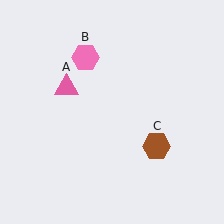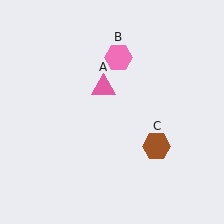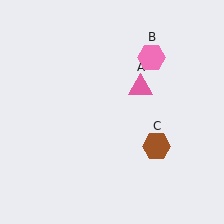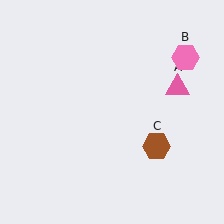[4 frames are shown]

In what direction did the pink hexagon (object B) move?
The pink hexagon (object B) moved right.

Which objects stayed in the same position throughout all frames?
Brown hexagon (object C) remained stationary.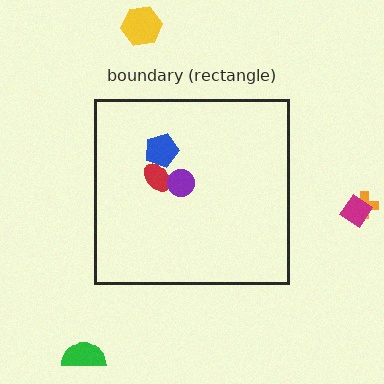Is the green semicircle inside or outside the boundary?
Outside.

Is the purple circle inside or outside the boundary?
Inside.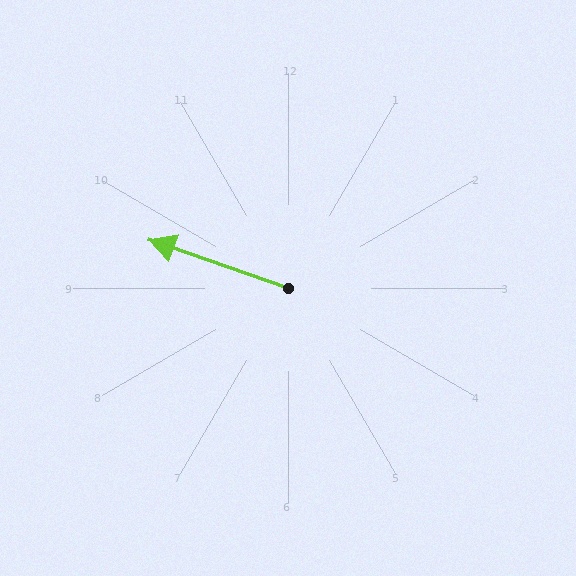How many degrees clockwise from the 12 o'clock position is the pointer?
Approximately 289 degrees.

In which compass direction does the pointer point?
West.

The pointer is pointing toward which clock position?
Roughly 10 o'clock.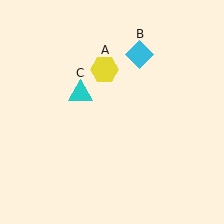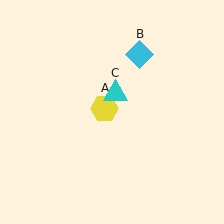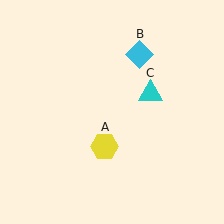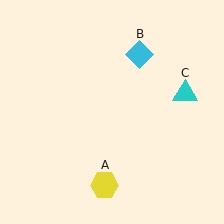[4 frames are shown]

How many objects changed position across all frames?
2 objects changed position: yellow hexagon (object A), cyan triangle (object C).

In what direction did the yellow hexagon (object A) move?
The yellow hexagon (object A) moved down.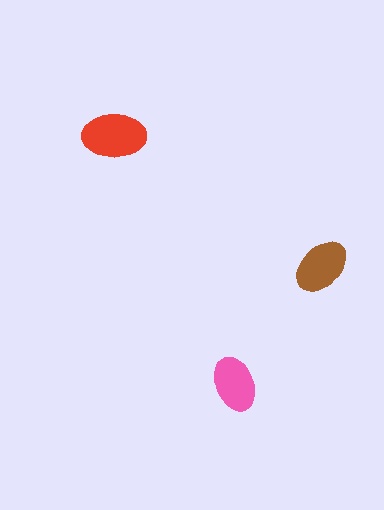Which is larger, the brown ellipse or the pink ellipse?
The brown one.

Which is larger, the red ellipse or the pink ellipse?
The red one.